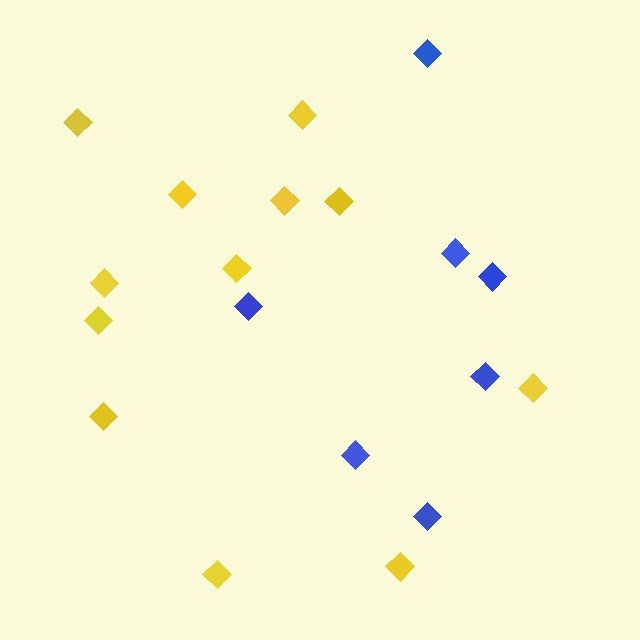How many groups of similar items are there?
There are 2 groups: one group of yellow diamonds (12) and one group of blue diamonds (7).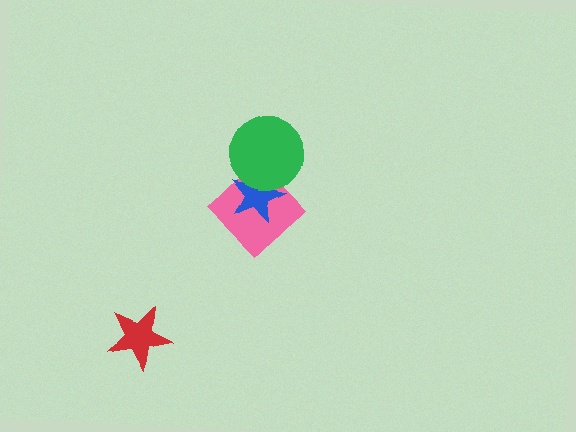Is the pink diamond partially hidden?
Yes, it is partially covered by another shape.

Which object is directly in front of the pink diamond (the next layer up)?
The blue star is directly in front of the pink diamond.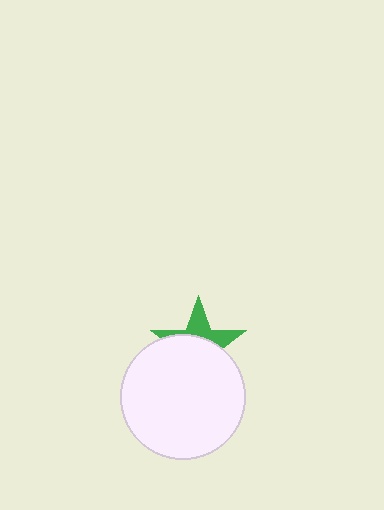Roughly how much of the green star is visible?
A small part of it is visible (roughly 39%).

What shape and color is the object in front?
The object in front is a white circle.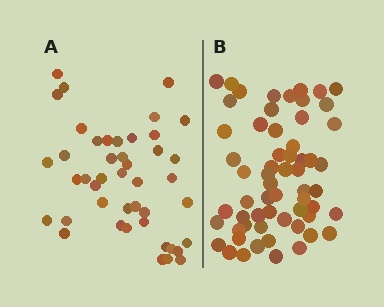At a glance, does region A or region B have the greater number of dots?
Region B (the right region) has more dots.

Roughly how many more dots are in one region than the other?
Region B has approximately 15 more dots than region A.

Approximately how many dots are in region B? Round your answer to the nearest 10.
About 60 dots.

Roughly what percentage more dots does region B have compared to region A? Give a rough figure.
About 35% more.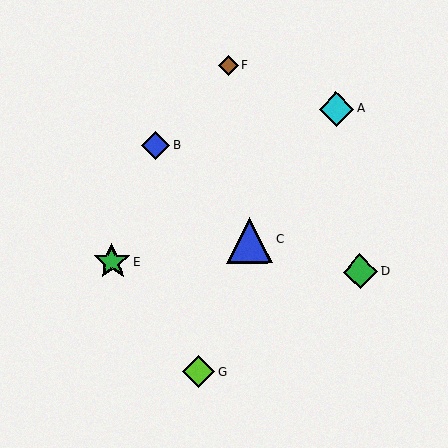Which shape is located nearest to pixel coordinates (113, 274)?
The green star (labeled E) at (112, 262) is nearest to that location.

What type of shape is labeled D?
Shape D is a green diamond.